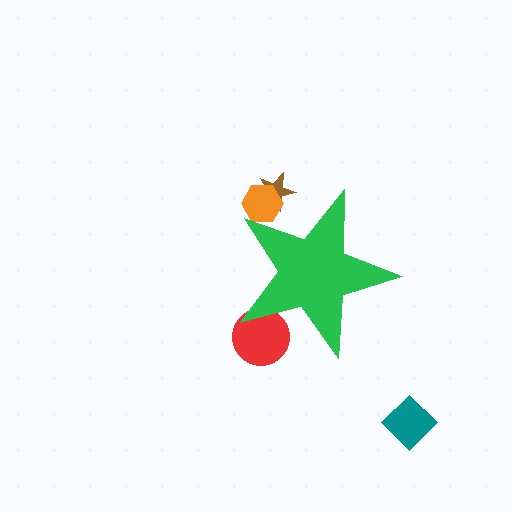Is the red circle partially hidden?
Yes, the red circle is partially hidden behind the green star.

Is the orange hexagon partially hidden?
Yes, the orange hexagon is partially hidden behind the green star.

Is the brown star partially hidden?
Yes, the brown star is partially hidden behind the green star.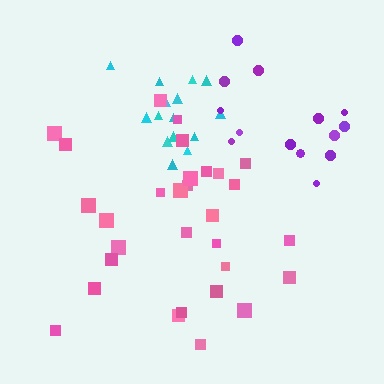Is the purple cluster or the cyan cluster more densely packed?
Cyan.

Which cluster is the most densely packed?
Cyan.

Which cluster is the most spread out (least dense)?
Purple.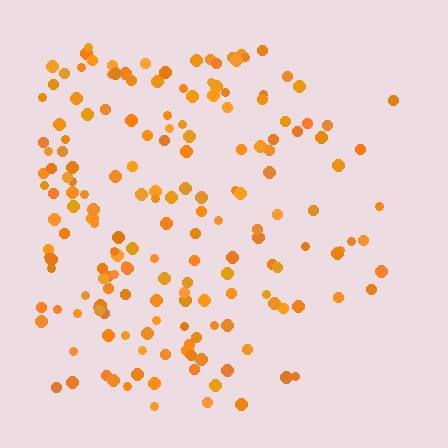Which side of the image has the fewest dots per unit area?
The right.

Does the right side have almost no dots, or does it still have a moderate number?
Still a moderate number, just noticeably fewer than the left.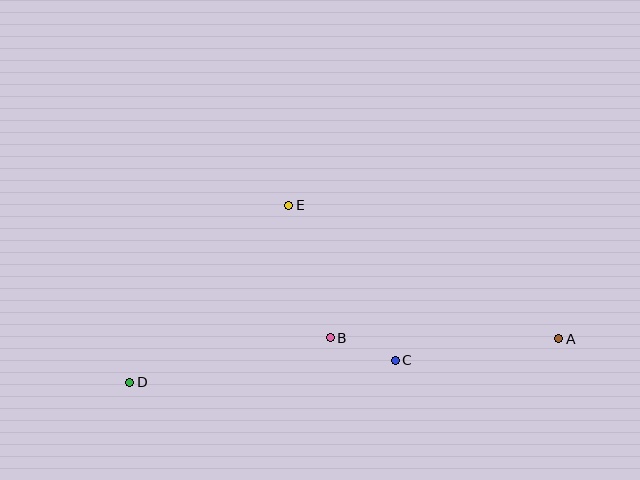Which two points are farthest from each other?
Points A and D are farthest from each other.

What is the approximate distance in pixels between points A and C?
The distance between A and C is approximately 165 pixels.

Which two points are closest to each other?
Points B and C are closest to each other.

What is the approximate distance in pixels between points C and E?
The distance between C and E is approximately 188 pixels.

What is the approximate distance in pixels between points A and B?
The distance between A and B is approximately 229 pixels.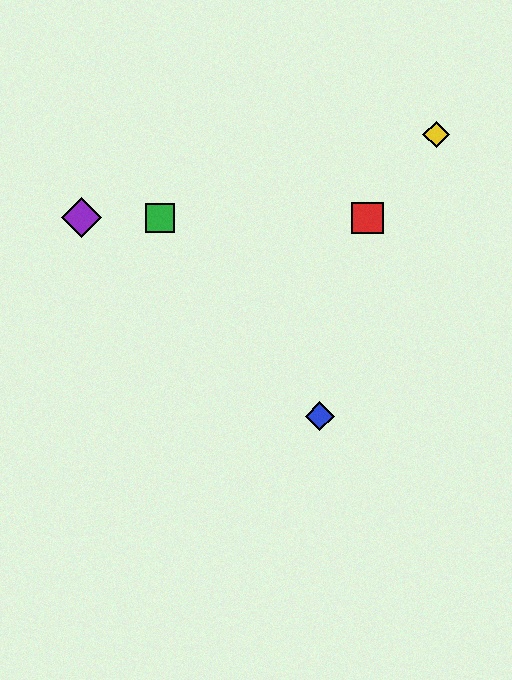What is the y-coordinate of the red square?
The red square is at y≈218.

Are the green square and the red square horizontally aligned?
Yes, both are at y≈218.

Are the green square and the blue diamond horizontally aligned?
No, the green square is at y≈218 and the blue diamond is at y≈416.